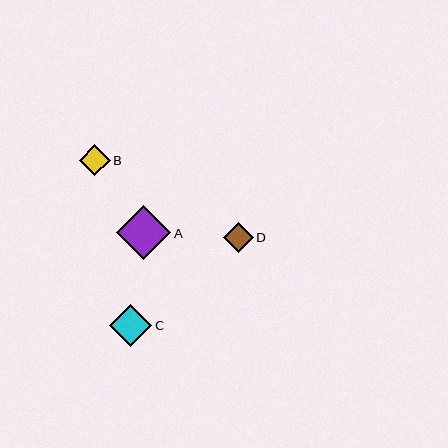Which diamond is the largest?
Diamond A is the largest with a size of approximately 54 pixels.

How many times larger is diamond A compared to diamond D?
Diamond A is approximately 1.9 times the size of diamond D.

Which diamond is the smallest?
Diamond D is the smallest with a size of approximately 29 pixels.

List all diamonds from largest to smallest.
From largest to smallest: A, C, B, D.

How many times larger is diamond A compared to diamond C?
Diamond A is approximately 1.3 times the size of diamond C.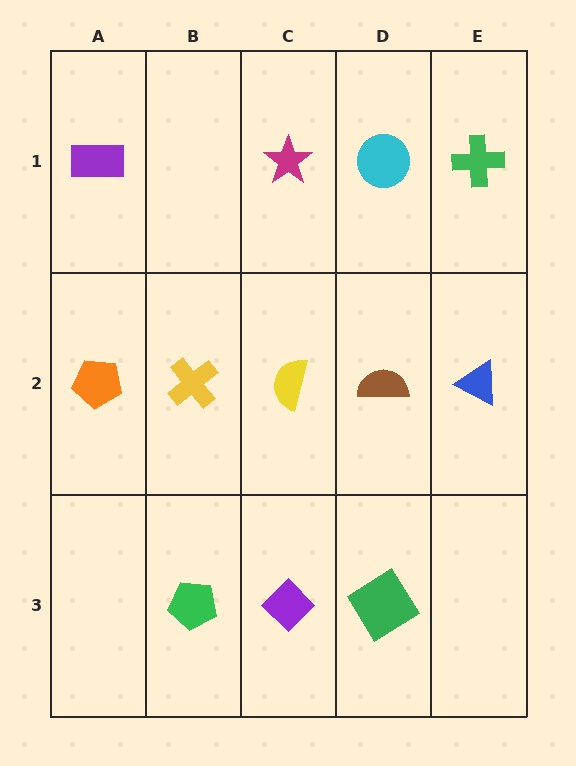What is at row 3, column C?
A purple diamond.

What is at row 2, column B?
A yellow cross.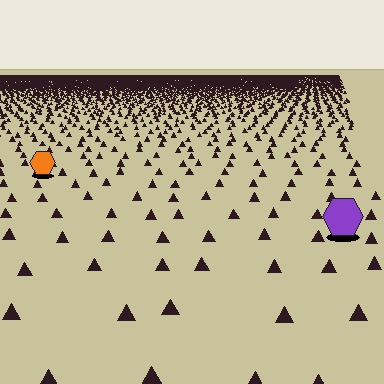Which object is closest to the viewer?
The purple hexagon is closest. The texture marks near it are larger and more spread out.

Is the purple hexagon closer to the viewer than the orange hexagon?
Yes. The purple hexagon is closer — you can tell from the texture gradient: the ground texture is coarser near it.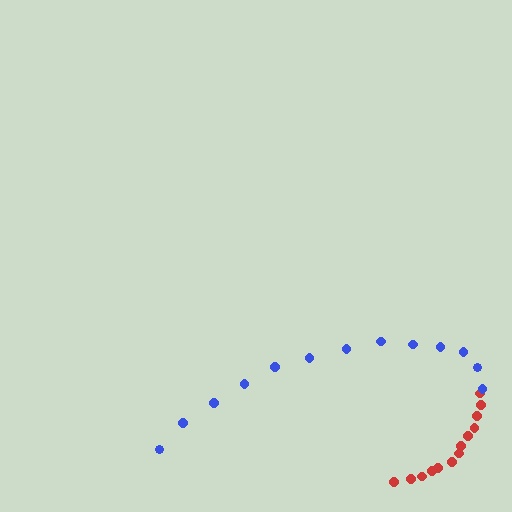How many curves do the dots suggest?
There are 2 distinct paths.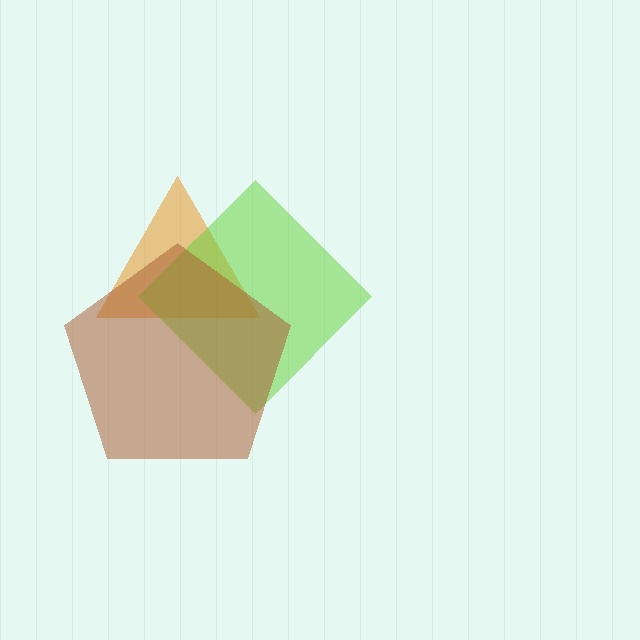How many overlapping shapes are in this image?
There are 3 overlapping shapes in the image.